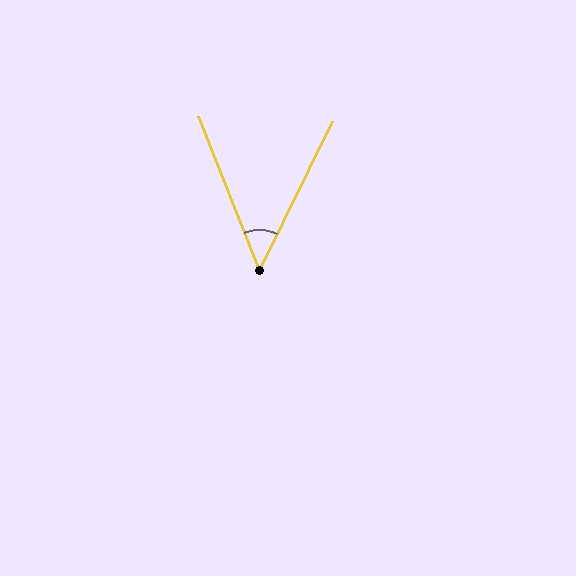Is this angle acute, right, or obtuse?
It is acute.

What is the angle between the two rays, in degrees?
Approximately 48 degrees.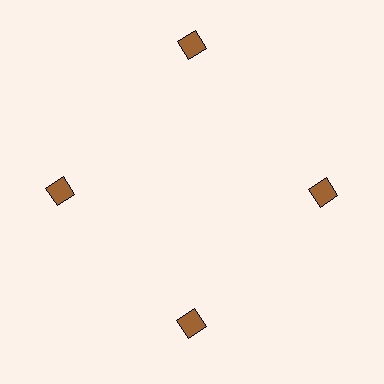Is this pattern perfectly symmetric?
No. The 4 brown diamonds are arranged in a ring, but one element near the 12 o'clock position is pushed outward from the center, breaking the 4-fold rotational symmetry.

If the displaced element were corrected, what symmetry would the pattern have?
It would have 4-fold rotational symmetry — the pattern would map onto itself every 90 degrees.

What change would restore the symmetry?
The symmetry would be restored by moving it inward, back onto the ring so that all 4 diamonds sit at equal angles and equal distance from the center.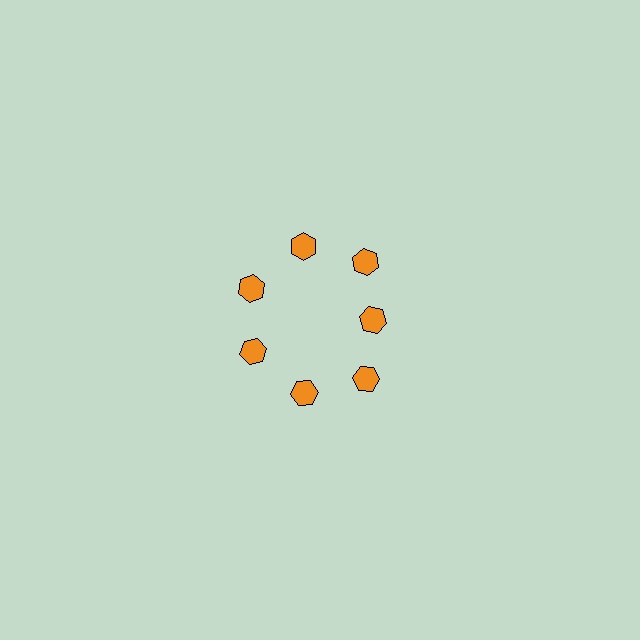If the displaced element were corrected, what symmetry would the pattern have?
It would have 7-fold rotational symmetry — the pattern would map onto itself every 51 degrees.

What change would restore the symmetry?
The symmetry would be restored by moving it outward, back onto the ring so that all 7 hexagons sit at equal angles and equal distance from the center.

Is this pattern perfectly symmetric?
No. The 7 orange hexagons are arranged in a ring, but one element near the 3 o'clock position is pulled inward toward the center, breaking the 7-fold rotational symmetry.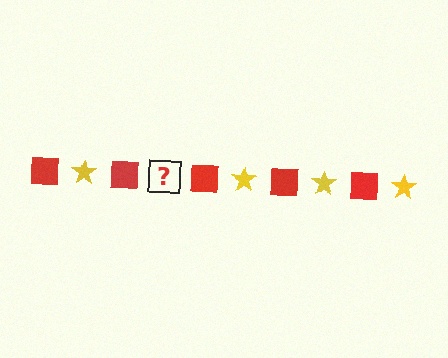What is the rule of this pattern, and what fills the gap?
The rule is that the pattern alternates between red square and yellow star. The gap should be filled with a yellow star.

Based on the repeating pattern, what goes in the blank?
The blank should be a yellow star.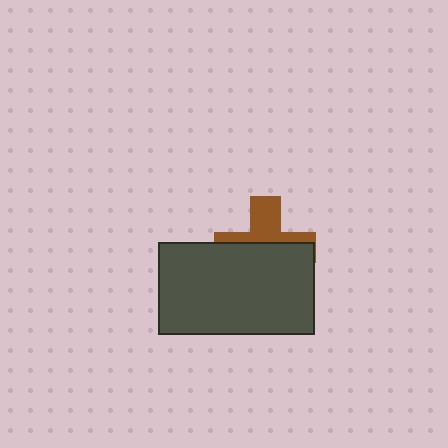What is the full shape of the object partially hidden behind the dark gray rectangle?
The partially hidden object is a brown cross.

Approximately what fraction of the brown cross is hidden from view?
Roughly 61% of the brown cross is hidden behind the dark gray rectangle.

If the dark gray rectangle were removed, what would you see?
You would see the complete brown cross.